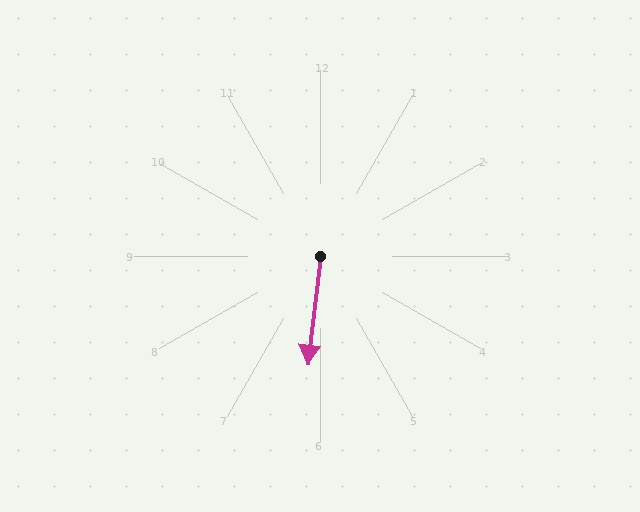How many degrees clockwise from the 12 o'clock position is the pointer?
Approximately 187 degrees.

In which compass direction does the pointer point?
South.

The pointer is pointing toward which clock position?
Roughly 6 o'clock.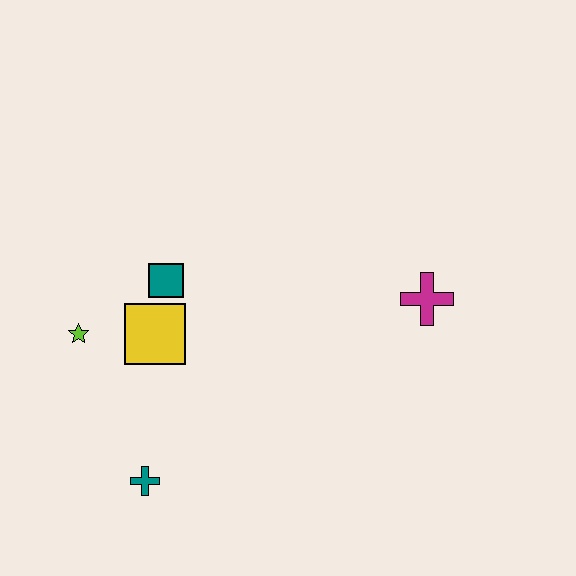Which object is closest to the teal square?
The yellow square is closest to the teal square.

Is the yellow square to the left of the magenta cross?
Yes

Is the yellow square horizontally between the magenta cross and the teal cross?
Yes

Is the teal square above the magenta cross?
Yes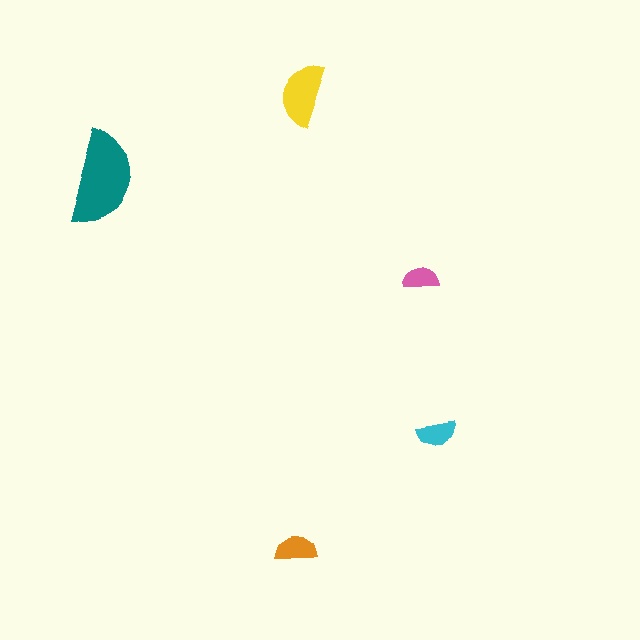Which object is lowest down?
The orange semicircle is bottommost.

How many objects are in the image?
There are 5 objects in the image.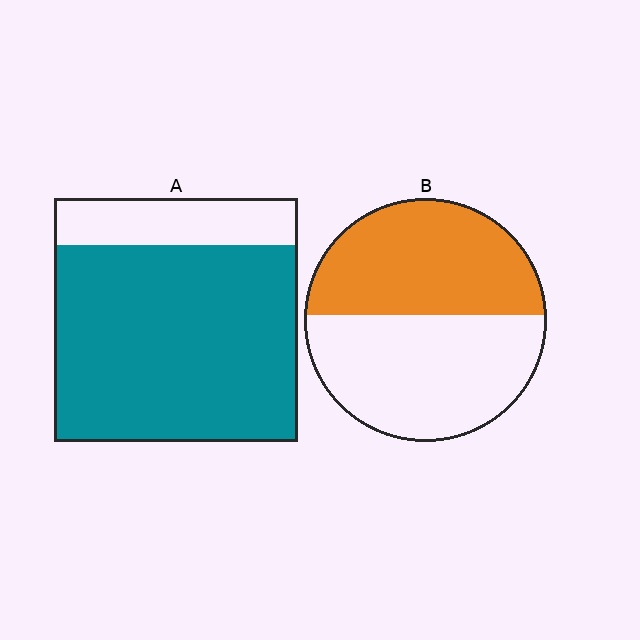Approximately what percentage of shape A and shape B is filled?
A is approximately 80% and B is approximately 45%.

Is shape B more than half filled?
Roughly half.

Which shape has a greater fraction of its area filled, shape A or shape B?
Shape A.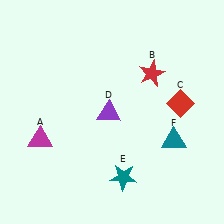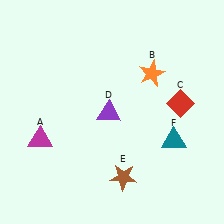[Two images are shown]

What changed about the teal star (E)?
In Image 1, E is teal. In Image 2, it changed to brown.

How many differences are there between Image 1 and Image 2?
There are 2 differences between the two images.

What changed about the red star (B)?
In Image 1, B is red. In Image 2, it changed to orange.